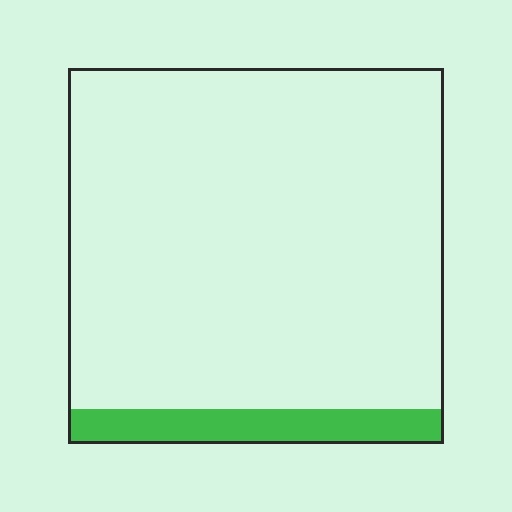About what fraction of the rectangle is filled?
About one tenth (1/10).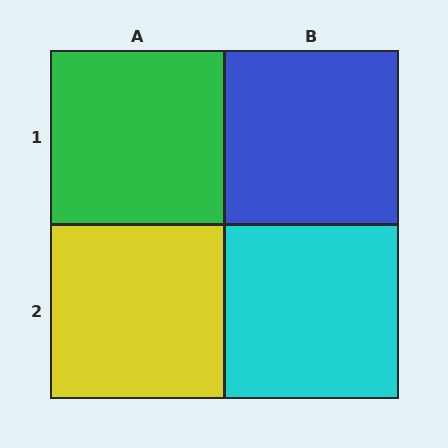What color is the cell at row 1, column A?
Green.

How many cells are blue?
1 cell is blue.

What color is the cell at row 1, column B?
Blue.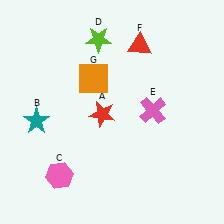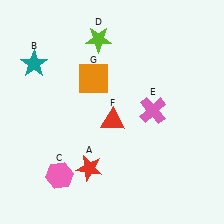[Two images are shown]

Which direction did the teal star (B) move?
The teal star (B) moved up.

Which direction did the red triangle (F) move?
The red triangle (F) moved down.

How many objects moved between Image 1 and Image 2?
3 objects moved between the two images.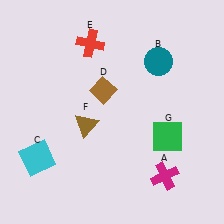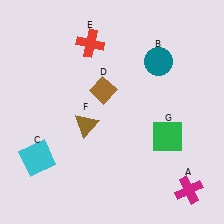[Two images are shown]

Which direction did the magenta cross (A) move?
The magenta cross (A) moved right.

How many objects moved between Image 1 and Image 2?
1 object moved between the two images.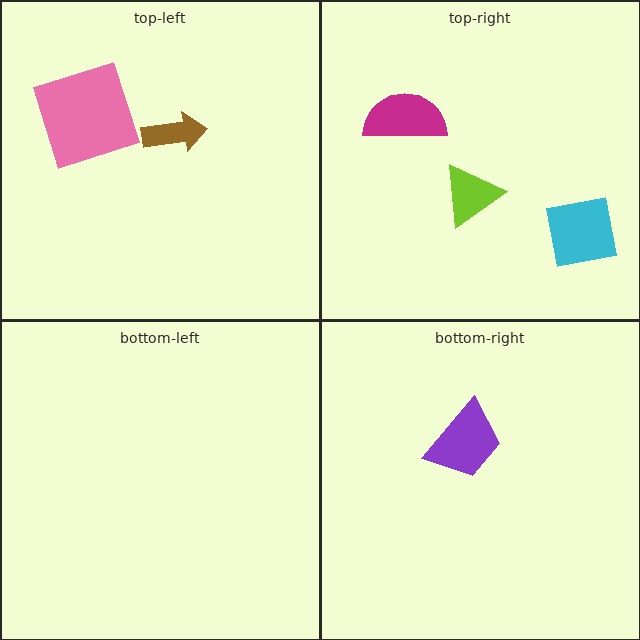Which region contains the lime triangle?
The top-right region.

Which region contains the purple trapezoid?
The bottom-right region.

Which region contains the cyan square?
The top-right region.